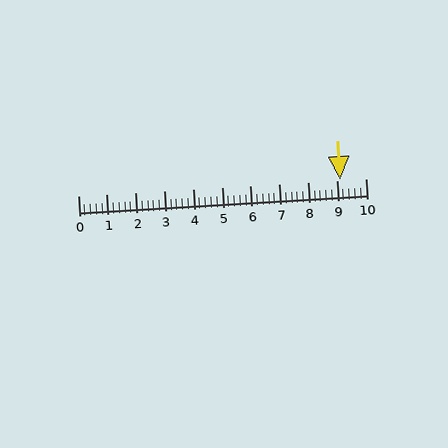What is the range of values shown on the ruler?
The ruler shows values from 0 to 10.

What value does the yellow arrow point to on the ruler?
The yellow arrow points to approximately 9.1.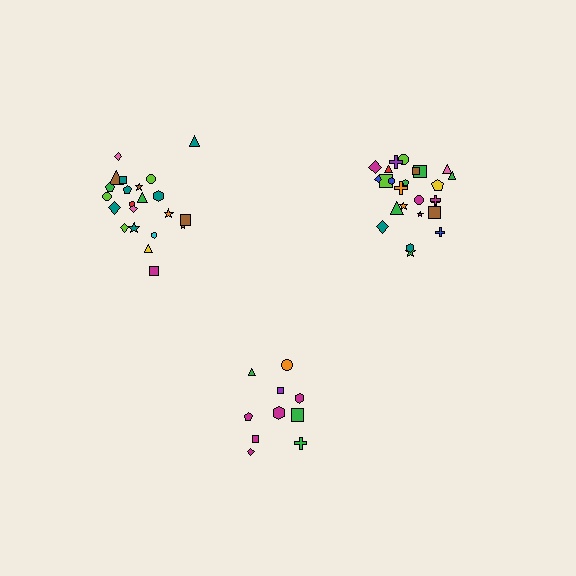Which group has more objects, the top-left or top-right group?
The top-right group.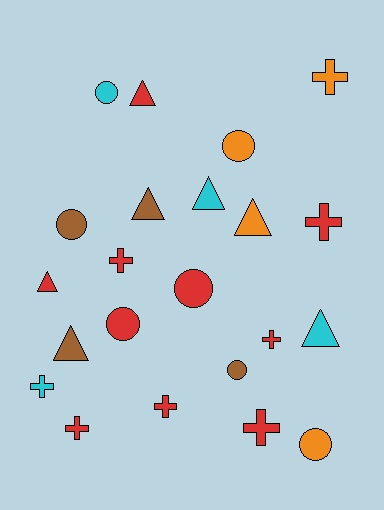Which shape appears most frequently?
Cross, with 8 objects.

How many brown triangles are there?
There are 2 brown triangles.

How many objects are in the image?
There are 22 objects.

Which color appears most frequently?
Red, with 10 objects.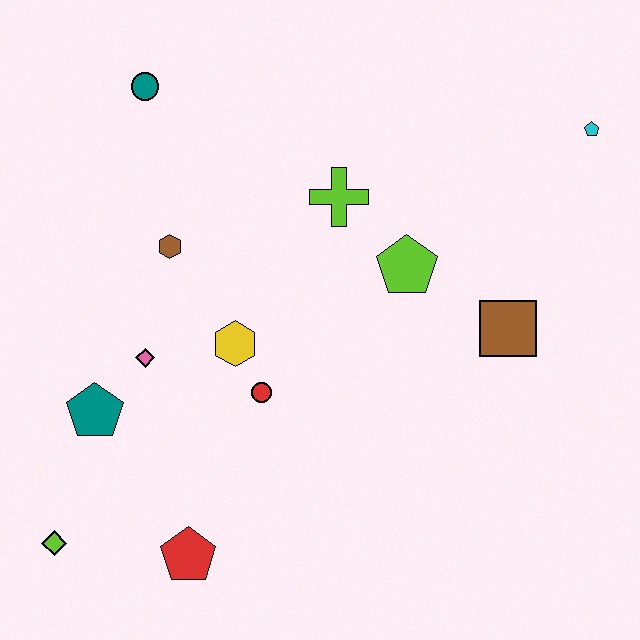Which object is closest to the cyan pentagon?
The brown square is closest to the cyan pentagon.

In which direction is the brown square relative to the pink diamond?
The brown square is to the right of the pink diamond.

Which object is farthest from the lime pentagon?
The lime diamond is farthest from the lime pentagon.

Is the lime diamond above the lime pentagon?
No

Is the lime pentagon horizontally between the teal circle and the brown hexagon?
No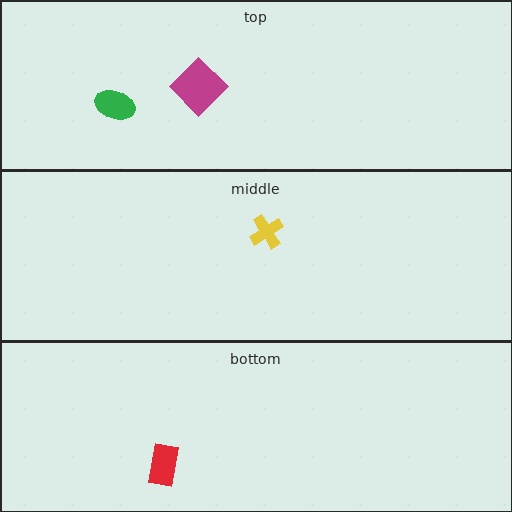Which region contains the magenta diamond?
The top region.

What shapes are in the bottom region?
The red rectangle.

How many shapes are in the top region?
2.